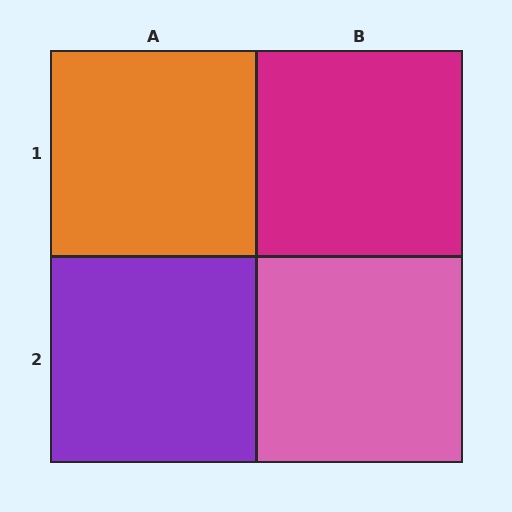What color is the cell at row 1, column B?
Magenta.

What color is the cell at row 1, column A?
Orange.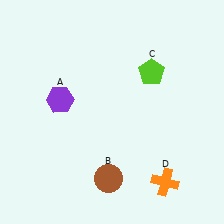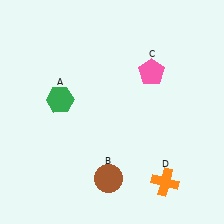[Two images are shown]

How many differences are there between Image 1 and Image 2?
There are 2 differences between the two images.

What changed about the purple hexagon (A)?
In Image 1, A is purple. In Image 2, it changed to green.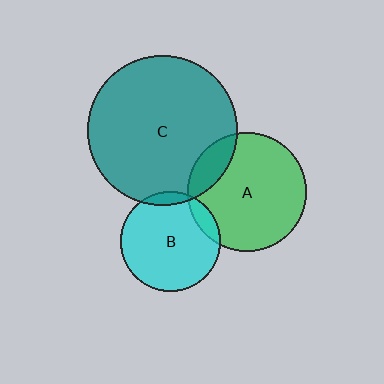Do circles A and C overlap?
Yes.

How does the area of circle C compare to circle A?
Approximately 1.6 times.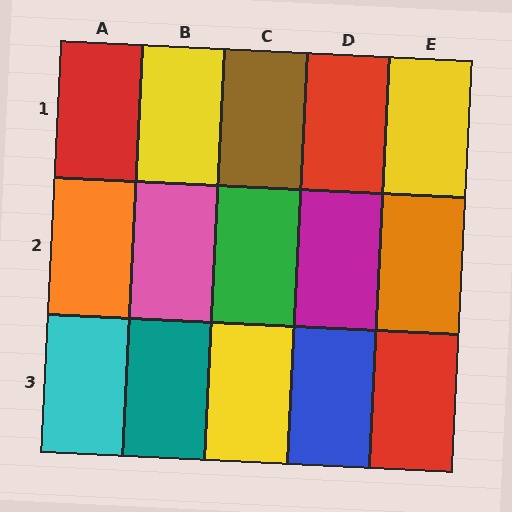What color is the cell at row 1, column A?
Red.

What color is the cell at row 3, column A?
Cyan.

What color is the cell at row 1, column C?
Brown.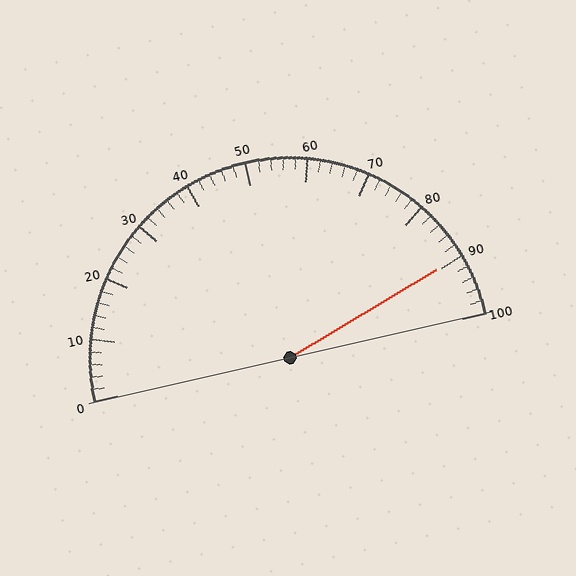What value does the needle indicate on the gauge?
The needle indicates approximately 90.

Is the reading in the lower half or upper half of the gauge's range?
The reading is in the upper half of the range (0 to 100).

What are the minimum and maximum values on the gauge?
The gauge ranges from 0 to 100.